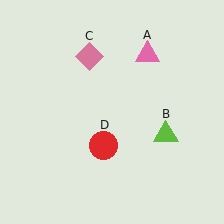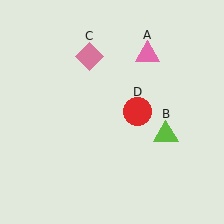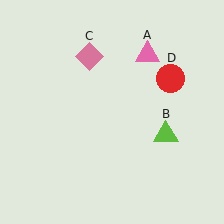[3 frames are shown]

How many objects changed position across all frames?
1 object changed position: red circle (object D).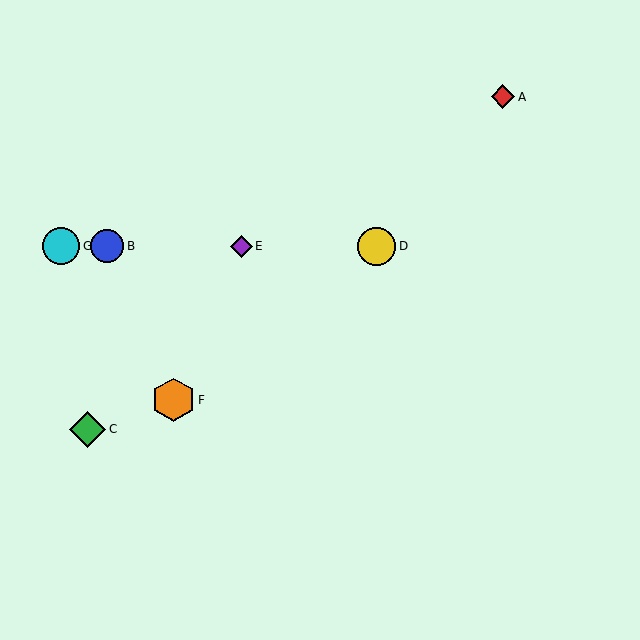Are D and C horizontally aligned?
No, D is at y≈246 and C is at y≈429.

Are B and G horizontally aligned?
Yes, both are at y≈246.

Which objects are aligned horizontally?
Objects B, D, E, G are aligned horizontally.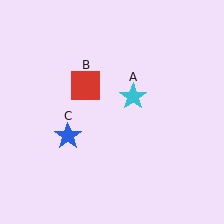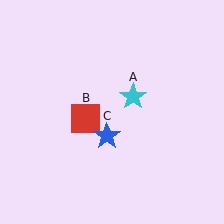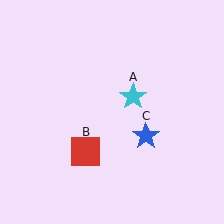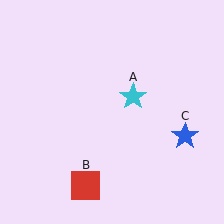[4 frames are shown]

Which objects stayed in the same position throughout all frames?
Cyan star (object A) remained stationary.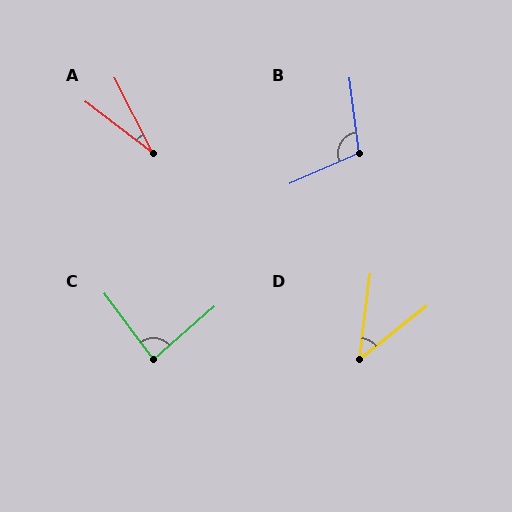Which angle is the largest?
B, at approximately 107 degrees.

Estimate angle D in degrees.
Approximately 44 degrees.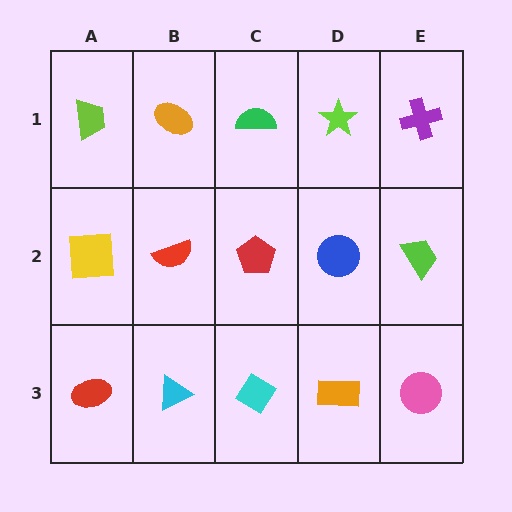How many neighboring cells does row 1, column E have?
2.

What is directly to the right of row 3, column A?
A cyan triangle.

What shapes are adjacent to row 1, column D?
A blue circle (row 2, column D), a green semicircle (row 1, column C), a purple cross (row 1, column E).